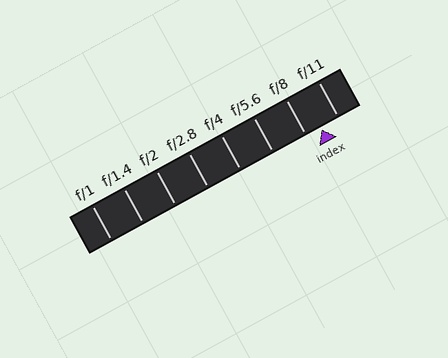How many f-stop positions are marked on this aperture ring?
There are 8 f-stop positions marked.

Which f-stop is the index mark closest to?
The index mark is closest to f/8.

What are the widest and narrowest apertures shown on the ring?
The widest aperture shown is f/1 and the narrowest is f/11.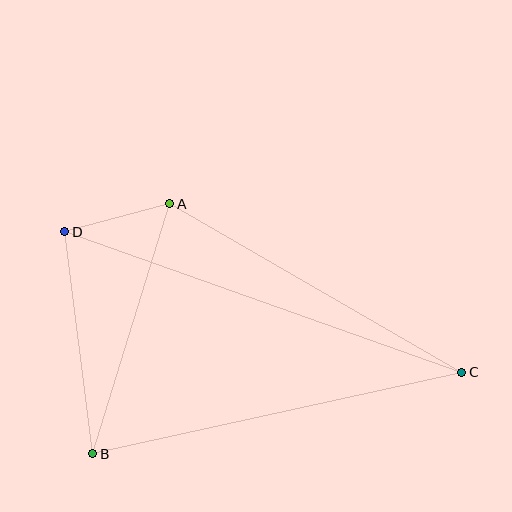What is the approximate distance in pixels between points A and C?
The distance between A and C is approximately 337 pixels.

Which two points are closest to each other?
Points A and D are closest to each other.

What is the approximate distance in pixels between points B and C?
The distance between B and C is approximately 378 pixels.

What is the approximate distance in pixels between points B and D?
The distance between B and D is approximately 224 pixels.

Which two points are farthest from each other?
Points C and D are farthest from each other.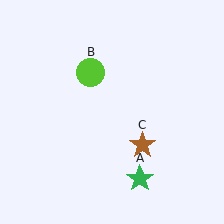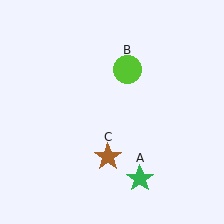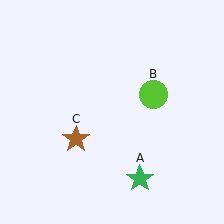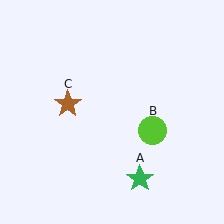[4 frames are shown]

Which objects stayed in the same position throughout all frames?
Green star (object A) remained stationary.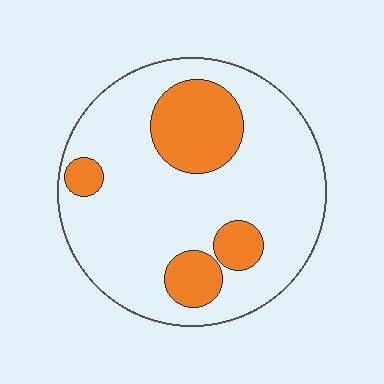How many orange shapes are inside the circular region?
4.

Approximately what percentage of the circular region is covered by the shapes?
Approximately 25%.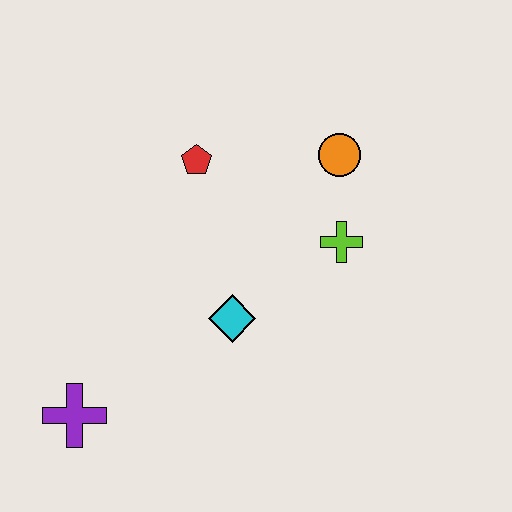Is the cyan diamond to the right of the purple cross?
Yes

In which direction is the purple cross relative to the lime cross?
The purple cross is to the left of the lime cross.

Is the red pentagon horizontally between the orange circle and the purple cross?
Yes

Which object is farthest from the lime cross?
The purple cross is farthest from the lime cross.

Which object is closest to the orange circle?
The lime cross is closest to the orange circle.